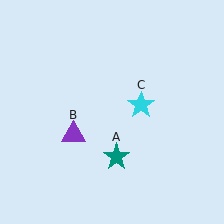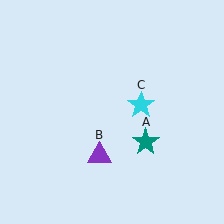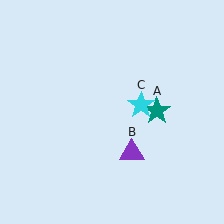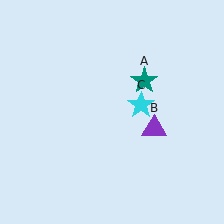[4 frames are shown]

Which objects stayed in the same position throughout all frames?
Cyan star (object C) remained stationary.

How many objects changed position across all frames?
2 objects changed position: teal star (object A), purple triangle (object B).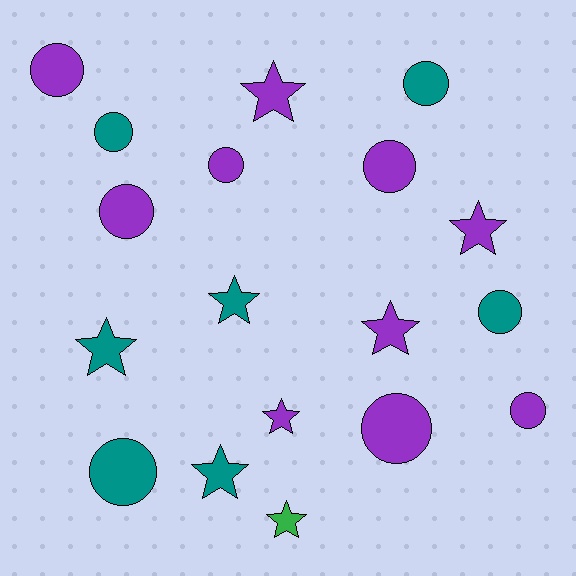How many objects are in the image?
There are 18 objects.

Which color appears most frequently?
Purple, with 10 objects.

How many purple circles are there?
There are 6 purple circles.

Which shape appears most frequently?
Circle, with 10 objects.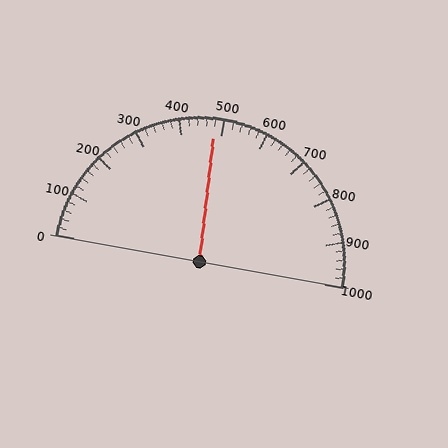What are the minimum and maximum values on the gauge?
The gauge ranges from 0 to 1000.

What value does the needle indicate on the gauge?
The needle indicates approximately 480.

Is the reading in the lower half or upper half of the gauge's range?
The reading is in the lower half of the range (0 to 1000).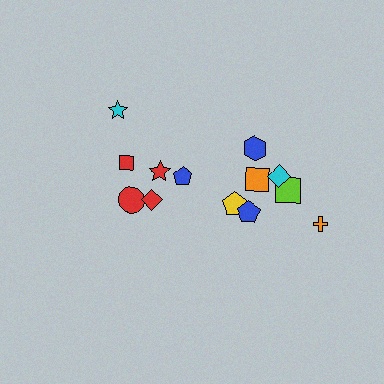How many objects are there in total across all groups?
There are 13 objects.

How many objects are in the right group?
There are 8 objects.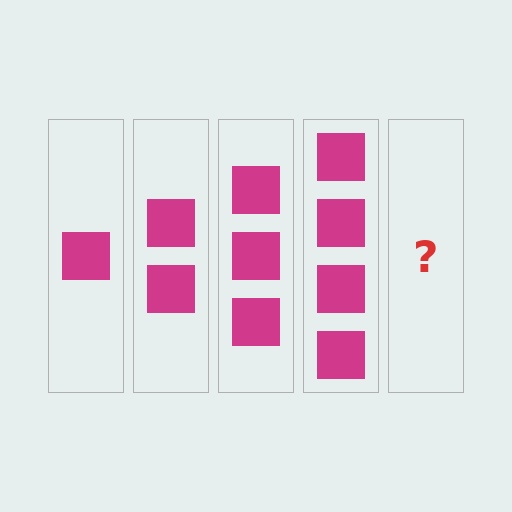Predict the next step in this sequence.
The next step is 5 squares.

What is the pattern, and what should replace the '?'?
The pattern is that each step adds one more square. The '?' should be 5 squares.